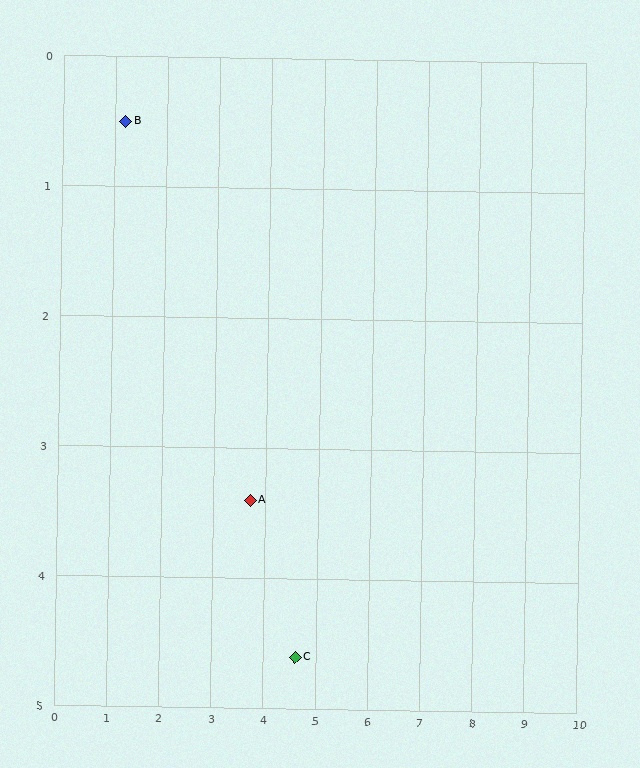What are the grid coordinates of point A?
Point A is at approximately (3.7, 3.4).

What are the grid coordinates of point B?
Point B is at approximately (1.2, 0.5).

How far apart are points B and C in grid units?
Points B and C are about 5.3 grid units apart.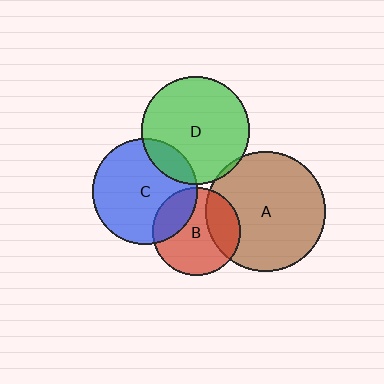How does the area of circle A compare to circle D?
Approximately 1.2 times.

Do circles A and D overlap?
Yes.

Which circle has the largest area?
Circle A (brown).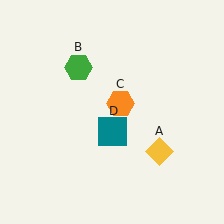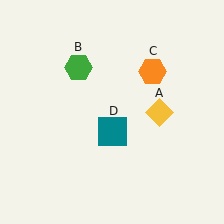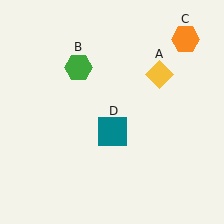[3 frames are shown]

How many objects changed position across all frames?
2 objects changed position: yellow diamond (object A), orange hexagon (object C).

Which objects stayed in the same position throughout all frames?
Green hexagon (object B) and teal square (object D) remained stationary.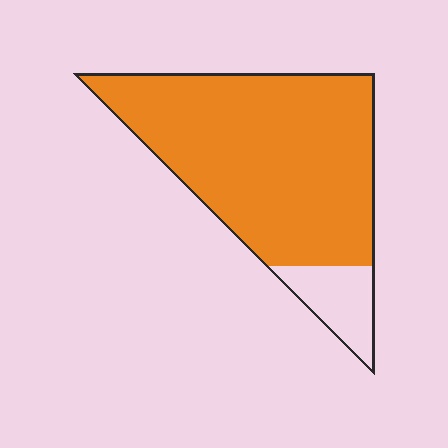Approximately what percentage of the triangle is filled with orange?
Approximately 85%.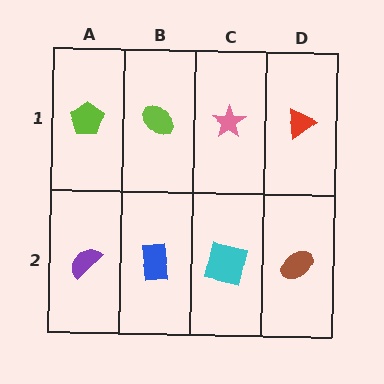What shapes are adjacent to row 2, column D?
A red triangle (row 1, column D), a cyan square (row 2, column C).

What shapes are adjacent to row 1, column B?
A blue rectangle (row 2, column B), a lime pentagon (row 1, column A), a pink star (row 1, column C).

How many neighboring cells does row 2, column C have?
3.